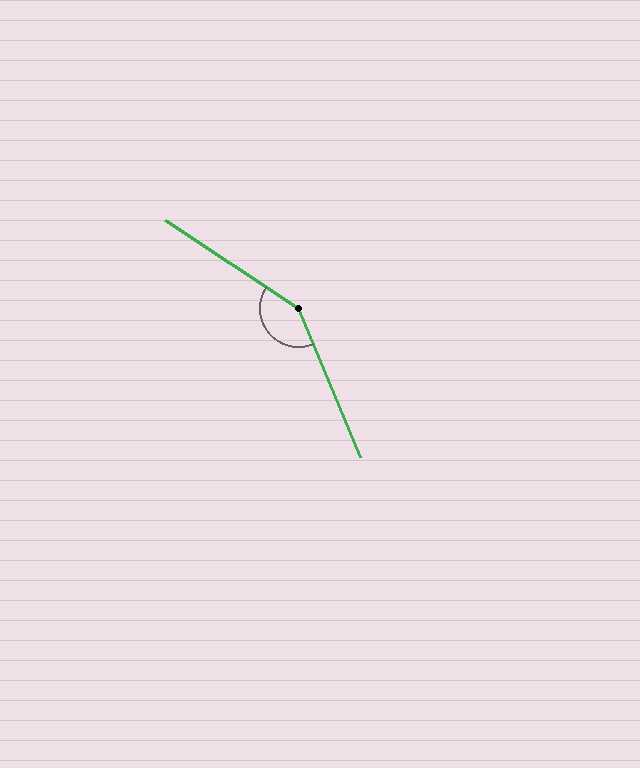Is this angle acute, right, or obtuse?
It is obtuse.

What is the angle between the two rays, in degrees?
Approximately 146 degrees.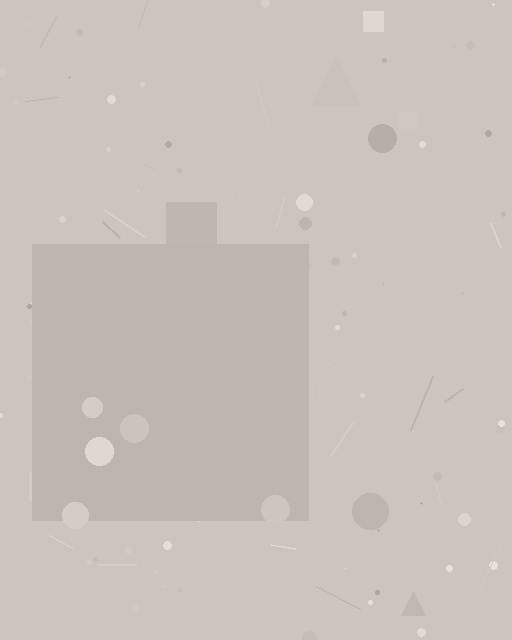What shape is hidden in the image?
A square is hidden in the image.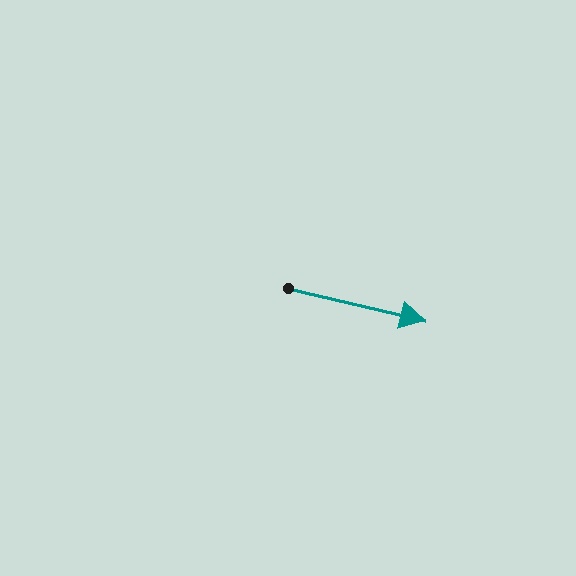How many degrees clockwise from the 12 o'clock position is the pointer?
Approximately 103 degrees.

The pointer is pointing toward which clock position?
Roughly 3 o'clock.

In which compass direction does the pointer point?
East.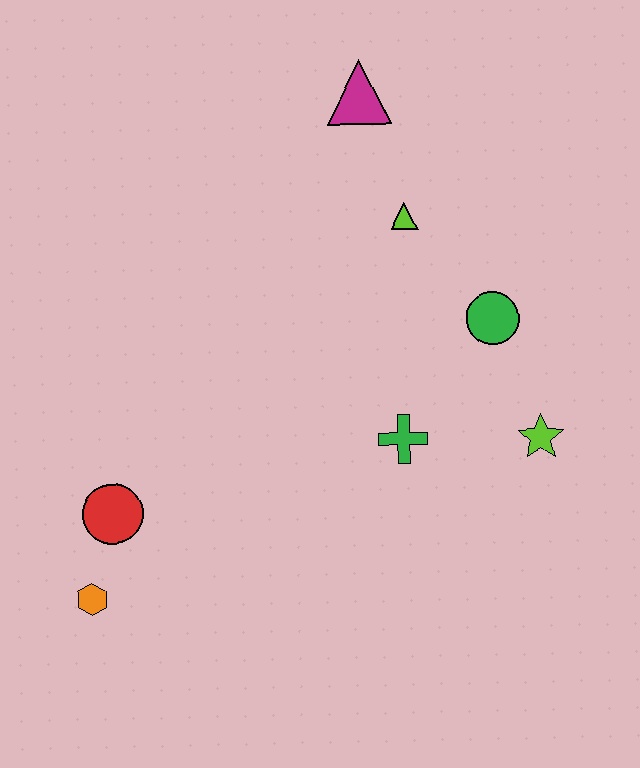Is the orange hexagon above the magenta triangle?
No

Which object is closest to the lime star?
The green circle is closest to the lime star.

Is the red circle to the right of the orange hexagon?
Yes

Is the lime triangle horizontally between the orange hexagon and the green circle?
Yes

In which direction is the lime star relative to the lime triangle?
The lime star is below the lime triangle.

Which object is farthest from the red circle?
The magenta triangle is farthest from the red circle.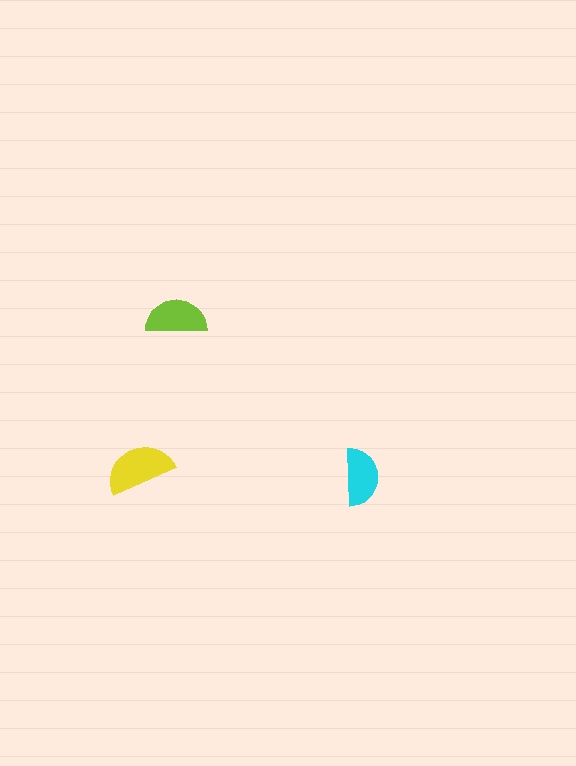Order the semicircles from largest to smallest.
the yellow one, the lime one, the cyan one.